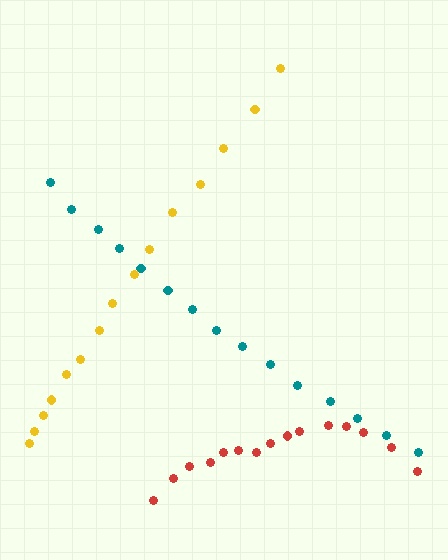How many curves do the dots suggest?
There are 3 distinct paths.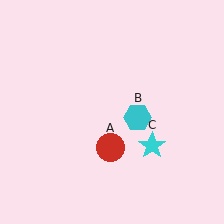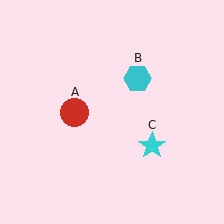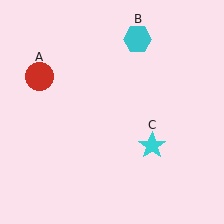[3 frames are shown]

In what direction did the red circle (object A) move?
The red circle (object A) moved up and to the left.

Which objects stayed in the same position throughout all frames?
Cyan star (object C) remained stationary.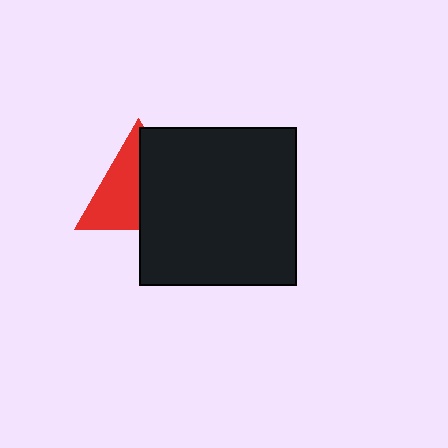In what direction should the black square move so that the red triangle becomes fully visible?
The black square should move right. That is the shortest direction to clear the overlap and leave the red triangle fully visible.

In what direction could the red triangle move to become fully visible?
The red triangle could move left. That would shift it out from behind the black square entirely.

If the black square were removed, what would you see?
You would see the complete red triangle.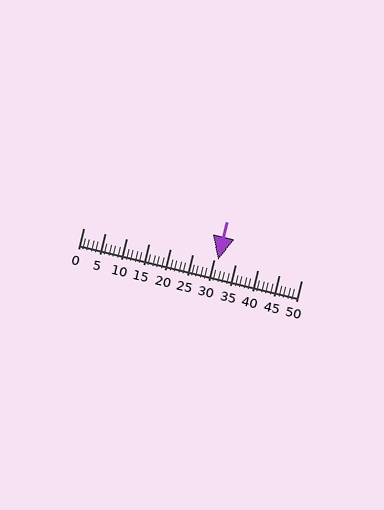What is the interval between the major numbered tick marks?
The major tick marks are spaced 5 units apart.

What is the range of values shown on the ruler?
The ruler shows values from 0 to 50.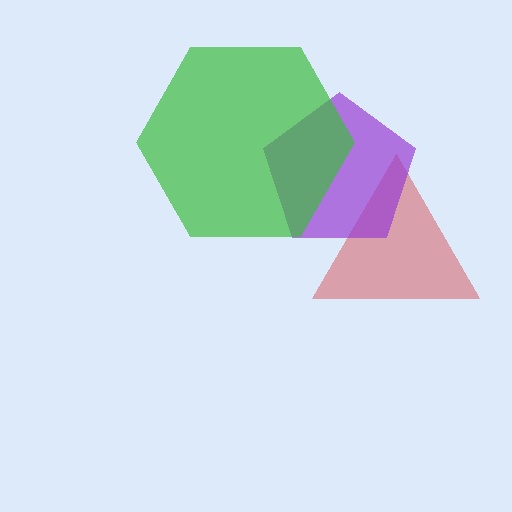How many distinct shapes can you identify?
There are 3 distinct shapes: a red triangle, a purple pentagon, a green hexagon.